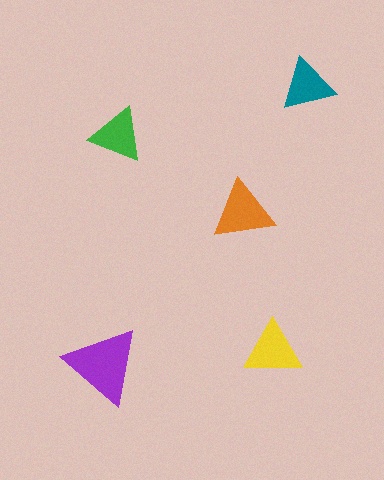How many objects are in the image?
There are 5 objects in the image.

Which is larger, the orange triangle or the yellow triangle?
The orange one.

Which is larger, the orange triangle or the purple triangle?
The purple one.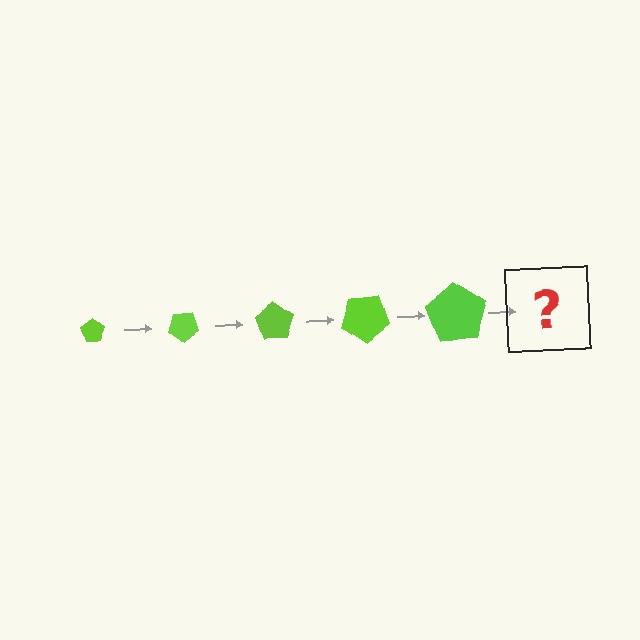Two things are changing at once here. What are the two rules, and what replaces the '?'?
The two rules are that the pentagon grows larger each step and it rotates 35 degrees each step. The '?' should be a pentagon, larger than the previous one and rotated 175 degrees from the start.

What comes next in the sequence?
The next element should be a pentagon, larger than the previous one and rotated 175 degrees from the start.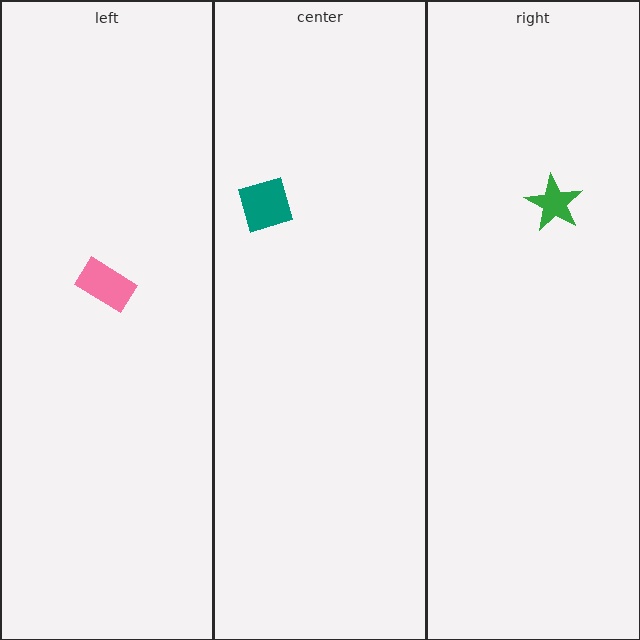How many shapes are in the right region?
1.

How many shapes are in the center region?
1.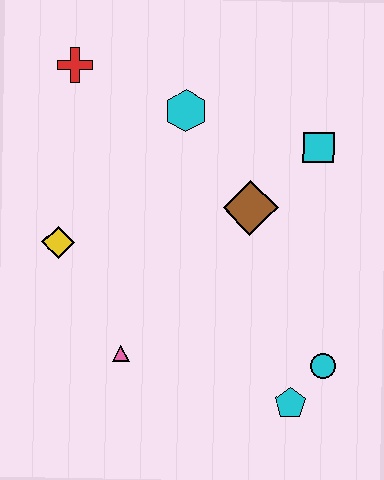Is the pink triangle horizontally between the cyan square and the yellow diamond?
Yes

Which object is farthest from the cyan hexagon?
The cyan pentagon is farthest from the cyan hexagon.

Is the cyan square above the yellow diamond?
Yes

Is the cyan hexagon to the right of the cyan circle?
No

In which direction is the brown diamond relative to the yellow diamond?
The brown diamond is to the right of the yellow diamond.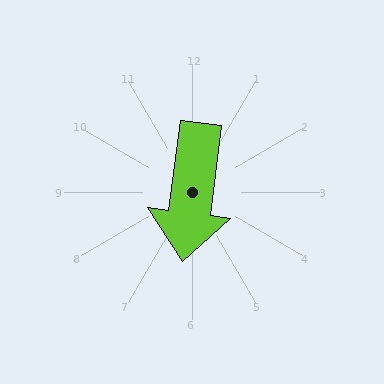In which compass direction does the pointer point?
South.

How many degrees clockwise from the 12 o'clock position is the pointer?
Approximately 187 degrees.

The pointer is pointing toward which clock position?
Roughly 6 o'clock.